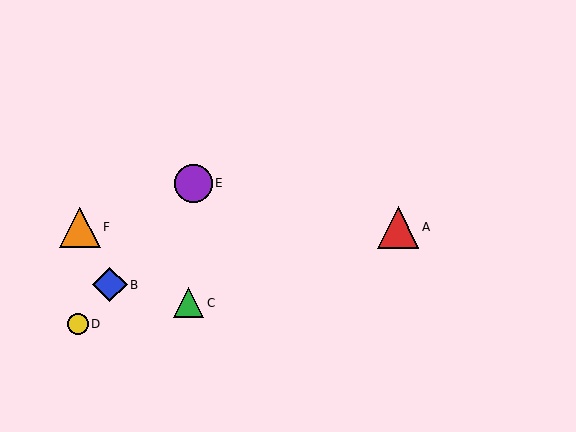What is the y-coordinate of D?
Object D is at y≈324.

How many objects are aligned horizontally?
2 objects (A, F) are aligned horizontally.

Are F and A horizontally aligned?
Yes, both are at y≈227.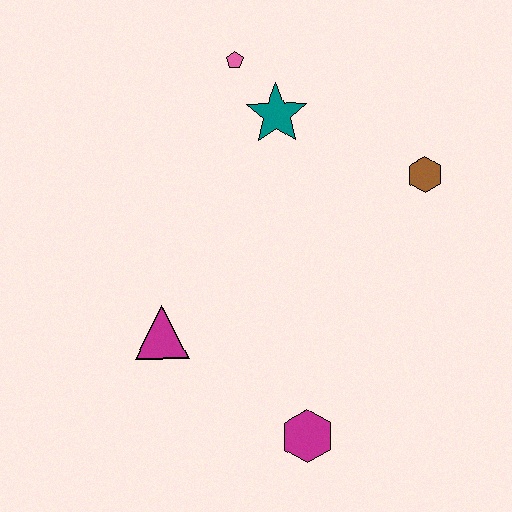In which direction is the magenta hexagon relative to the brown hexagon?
The magenta hexagon is below the brown hexagon.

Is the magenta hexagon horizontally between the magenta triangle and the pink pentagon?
No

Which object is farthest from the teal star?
The magenta hexagon is farthest from the teal star.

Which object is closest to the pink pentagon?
The teal star is closest to the pink pentagon.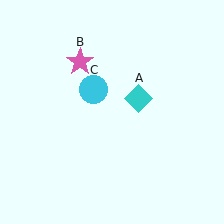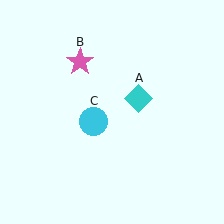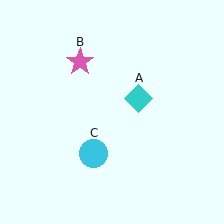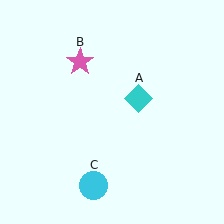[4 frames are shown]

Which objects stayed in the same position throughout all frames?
Cyan diamond (object A) and pink star (object B) remained stationary.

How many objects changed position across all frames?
1 object changed position: cyan circle (object C).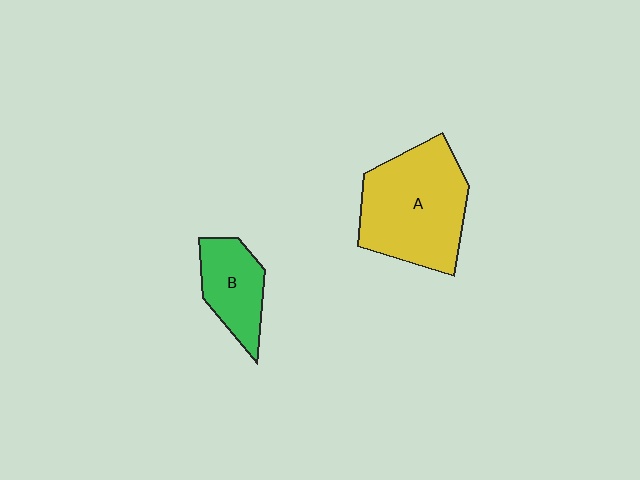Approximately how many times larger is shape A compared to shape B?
Approximately 2.0 times.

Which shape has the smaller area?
Shape B (green).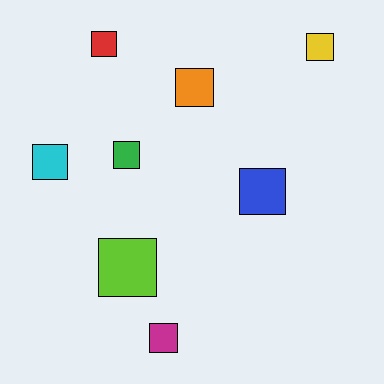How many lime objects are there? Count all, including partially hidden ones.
There is 1 lime object.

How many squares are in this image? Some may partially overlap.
There are 8 squares.